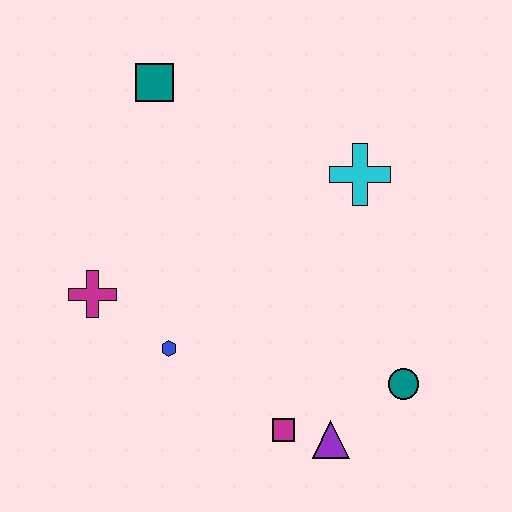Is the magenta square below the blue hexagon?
Yes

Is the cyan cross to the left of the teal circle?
Yes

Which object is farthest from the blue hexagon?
The teal square is farthest from the blue hexagon.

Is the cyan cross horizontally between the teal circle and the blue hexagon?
Yes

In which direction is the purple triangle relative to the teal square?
The purple triangle is below the teal square.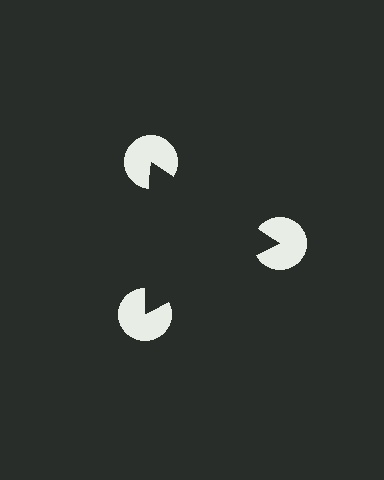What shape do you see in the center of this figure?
An illusory triangle — its edges are inferred from the aligned wedge cuts in the pac-man discs, not physically drawn.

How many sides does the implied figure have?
3 sides.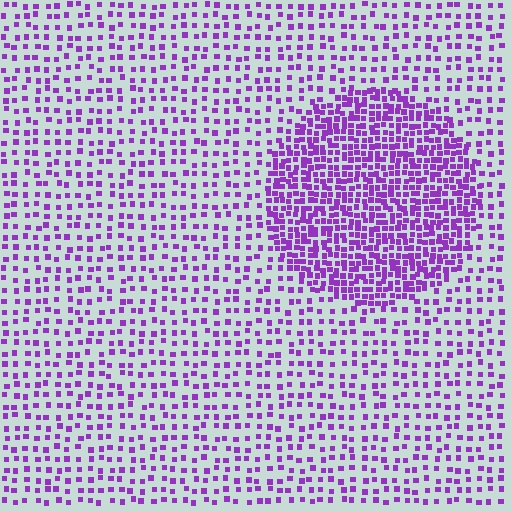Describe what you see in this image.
The image contains small purple elements arranged at two different densities. A circle-shaped region is visible where the elements are more densely packed than the surrounding area.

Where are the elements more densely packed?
The elements are more densely packed inside the circle boundary.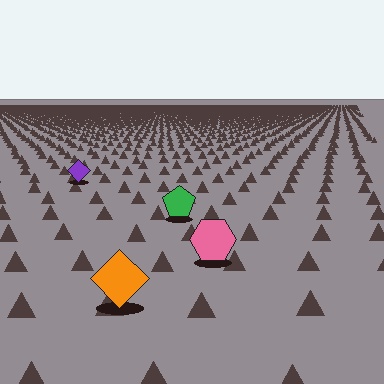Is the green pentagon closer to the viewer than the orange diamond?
No. The orange diamond is closer — you can tell from the texture gradient: the ground texture is coarser near it.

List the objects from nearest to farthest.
From nearest to farthest: the orange diamond, the pink hexagon, the green pentagon, the purple diamond.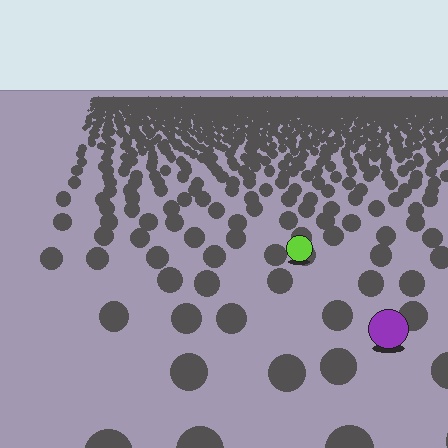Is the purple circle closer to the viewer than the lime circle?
Yes. The purple circle is closer — you can tell from the texture gradient: the ground texture is coarser near it.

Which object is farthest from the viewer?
The lime circle is farthest from the viewer. It appears smaller and the ground texture around it is denser.